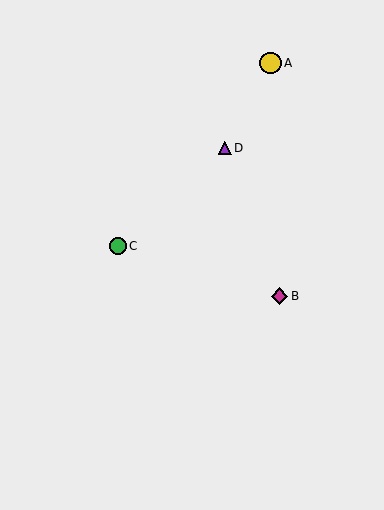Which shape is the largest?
The yellow circle (labeled A) is the largest.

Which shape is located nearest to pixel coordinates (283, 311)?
The magenta diamond (labeled B) at (280, 296) is nearest to that location.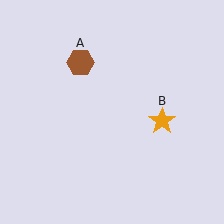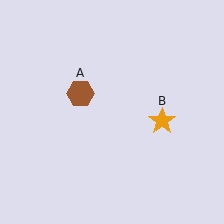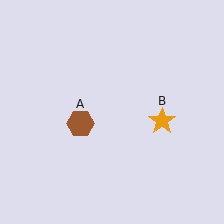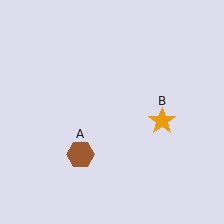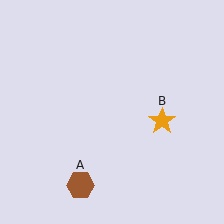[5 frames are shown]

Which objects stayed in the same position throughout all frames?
Orange star (object B) remained stationary.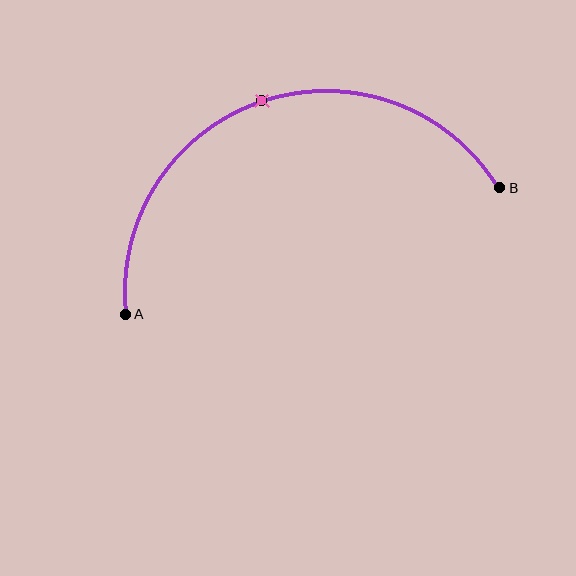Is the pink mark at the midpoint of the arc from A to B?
Yes. The pink mark lies on the arc at equal arc-length from both A and B — it is the arc midpoint.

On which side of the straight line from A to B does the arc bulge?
The arc bulges above the straight line connecting A and B.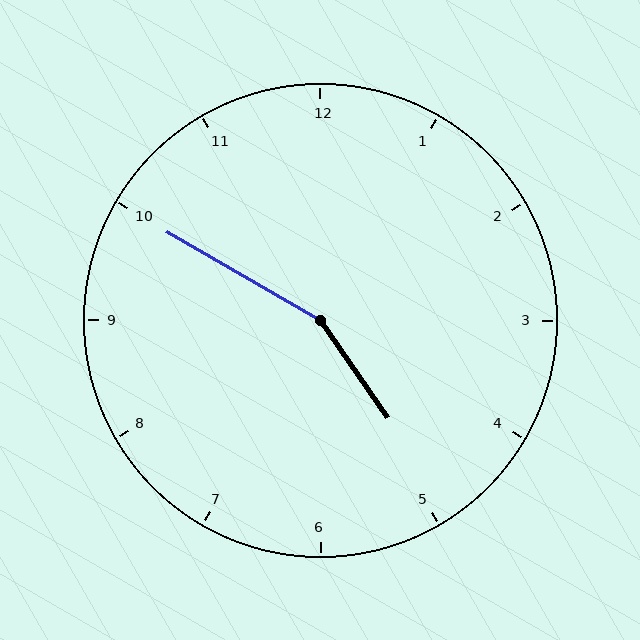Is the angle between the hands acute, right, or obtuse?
It is obtuse.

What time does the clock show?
4:50.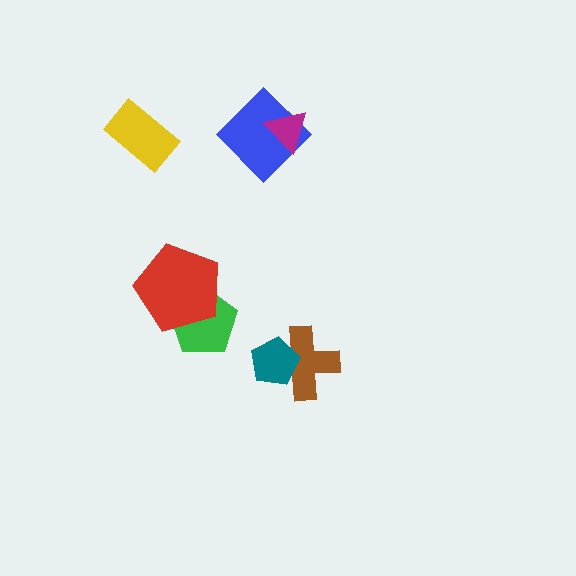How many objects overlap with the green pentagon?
1 object overlaps with the green pentagon.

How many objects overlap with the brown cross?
1 object overlaps with the brown cross.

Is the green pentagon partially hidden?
Yes, it is partially covered by another shape.